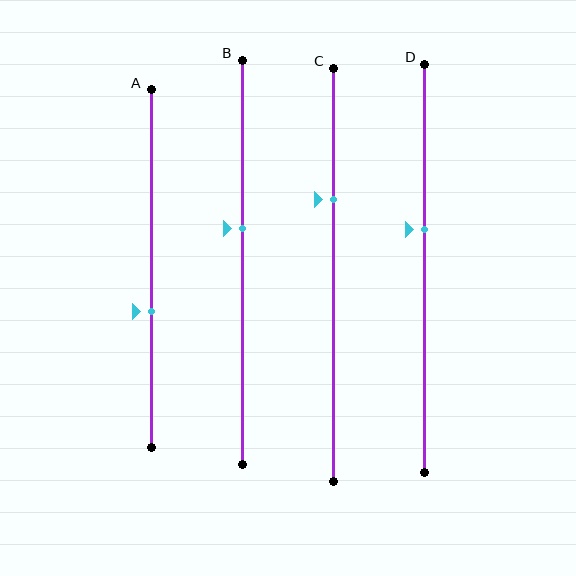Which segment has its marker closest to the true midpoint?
Segment B has its marker closest to the true midpoint.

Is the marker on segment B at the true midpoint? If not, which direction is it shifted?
No, the marker on segment B is shifted upward by about 8% of the segment length.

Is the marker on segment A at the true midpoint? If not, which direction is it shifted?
No, the marker on segment A is shifted downward by about 12% of the segment length.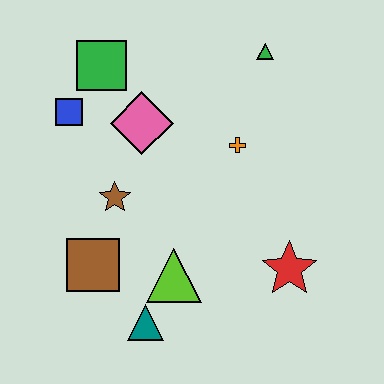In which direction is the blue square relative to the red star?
The blue square is to the left of the red star.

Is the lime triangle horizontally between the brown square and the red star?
Yes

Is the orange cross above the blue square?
No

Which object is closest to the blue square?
The green square is closest to the blue square.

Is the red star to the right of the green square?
Yes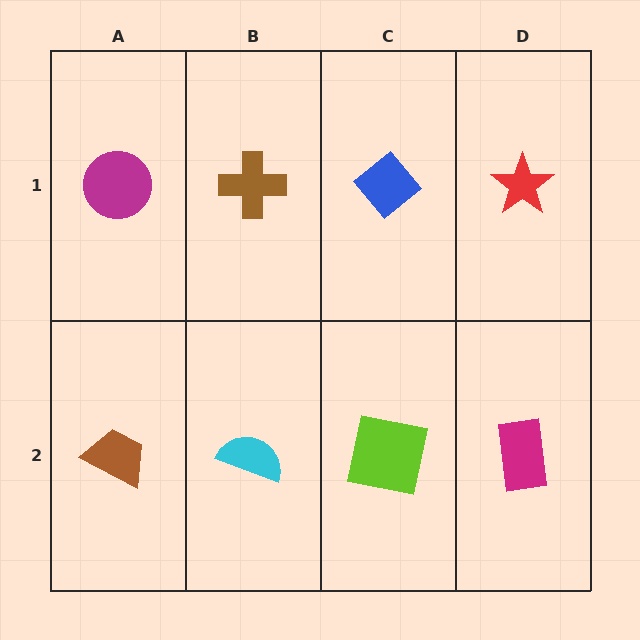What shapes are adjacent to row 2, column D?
A red star (row 1, column D), a lime square (row 2, column C).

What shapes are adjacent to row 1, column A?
A brown trapezoid (row 2, column A), a brown cross (row 1, column B).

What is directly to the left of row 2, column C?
A cyan semicircle.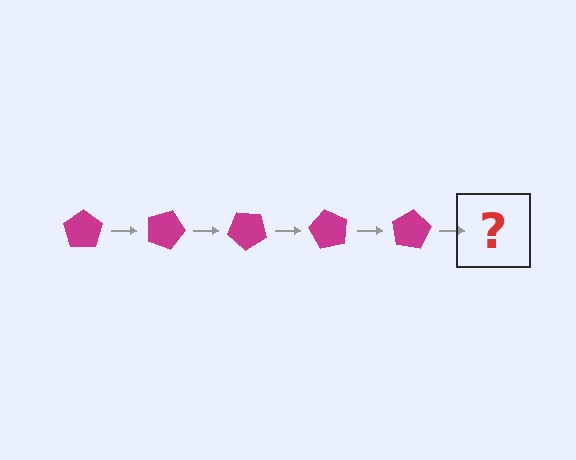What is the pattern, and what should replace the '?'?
The pattern is that the pentagon rotates 20 degrees each step. The '?' should be a magenta pentagon rotated 100 degrees.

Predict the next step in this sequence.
The next step is a magenta pentagon rotated 100 degrees.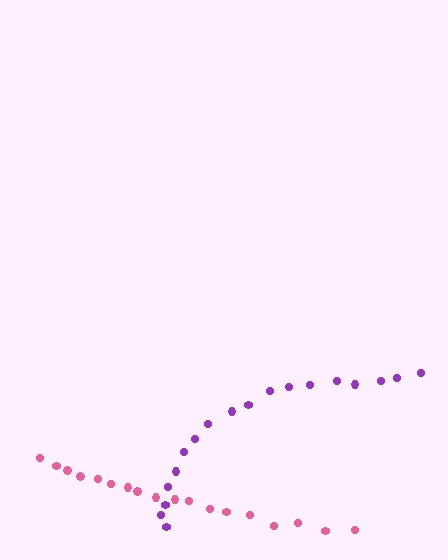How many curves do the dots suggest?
There are 2 distinct paths.